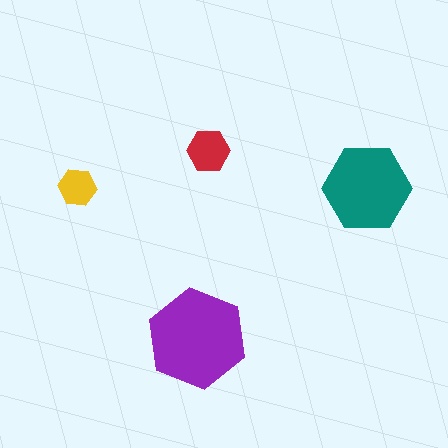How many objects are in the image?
There are 4 objects in the image.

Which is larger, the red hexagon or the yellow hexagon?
The red one.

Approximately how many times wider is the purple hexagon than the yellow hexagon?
About 2.5 times wider.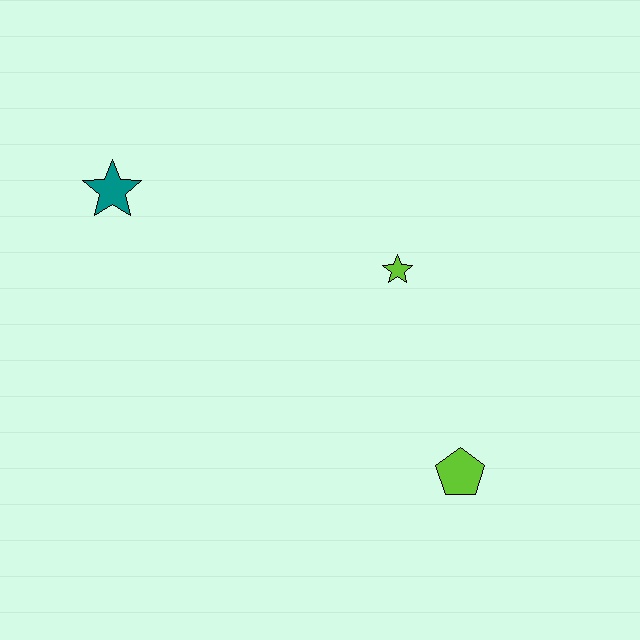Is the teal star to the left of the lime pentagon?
Yes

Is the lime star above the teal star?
No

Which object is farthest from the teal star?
The lime pentagon is farthest from the teal star.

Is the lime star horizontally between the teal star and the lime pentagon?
Yes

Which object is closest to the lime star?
The lime pentagon is closest to the lime star.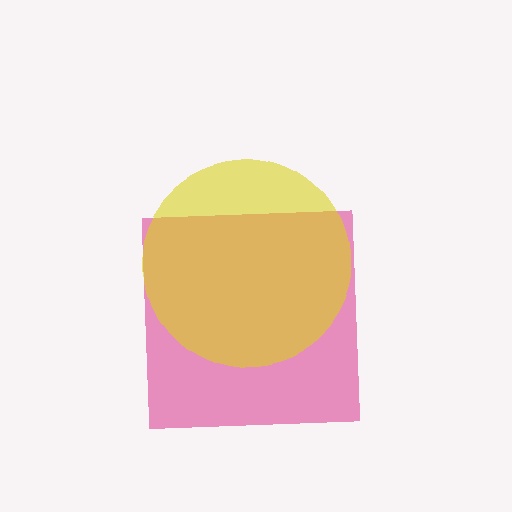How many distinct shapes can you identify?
There are 2 distinct shapes: a magenta square, a yellow circle.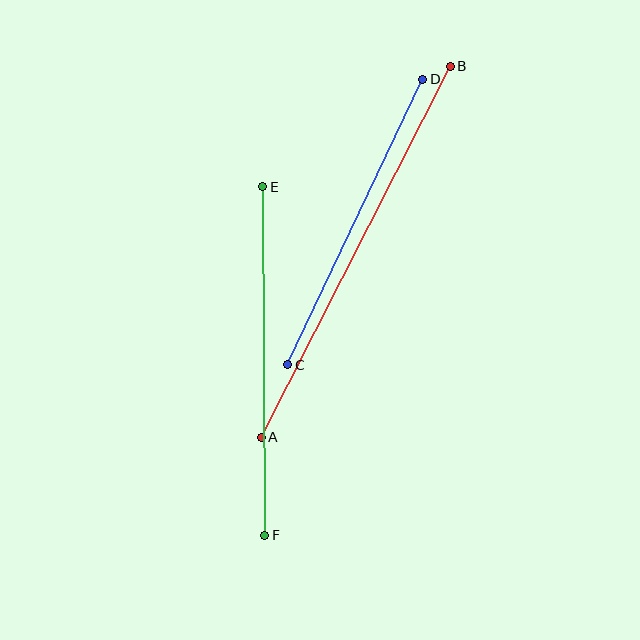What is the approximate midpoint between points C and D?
The midpoint is at approximately (355, 222) pixels.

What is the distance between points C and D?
The distance is approximately 316 pixels.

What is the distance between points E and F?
The distance is approximately 348 pixels.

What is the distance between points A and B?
The distance is approximately 416 pixels.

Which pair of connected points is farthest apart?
Points A and B are farthest apart.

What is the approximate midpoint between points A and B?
The midpoint is at approximately (356, 252) pixels.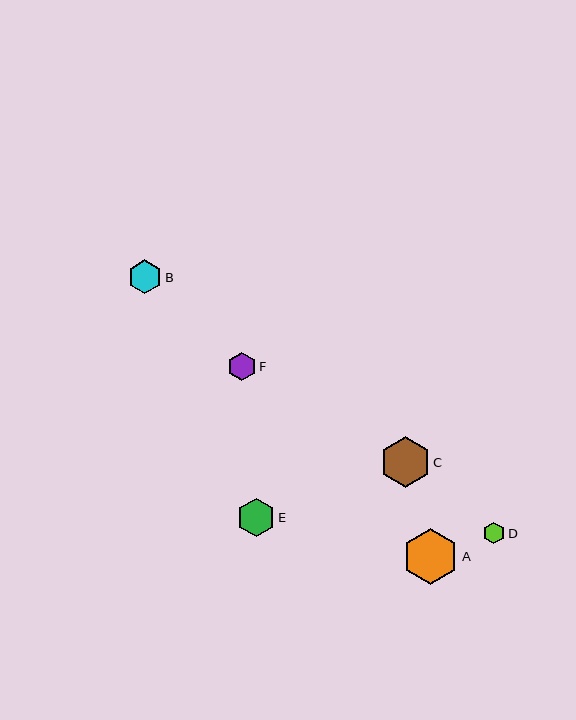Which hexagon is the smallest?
Hexagon D is the smallest with a size of approximately 22 pixels.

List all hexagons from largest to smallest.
From largest to smallest: A, C, E, B, F, D.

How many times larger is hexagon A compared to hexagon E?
Hexagon A is approximately 1.5 times the size of hexagon E.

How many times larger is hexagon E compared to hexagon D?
Hexagon E is approximately 1.8 times the size of hexagon D.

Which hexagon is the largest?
Hexagon A is the largest with a size of approximately 56 pixels.